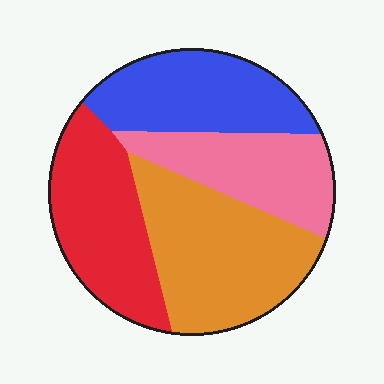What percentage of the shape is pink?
Pink covers roughly 20% of the shape.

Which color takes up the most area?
Orange, at roughly 30%.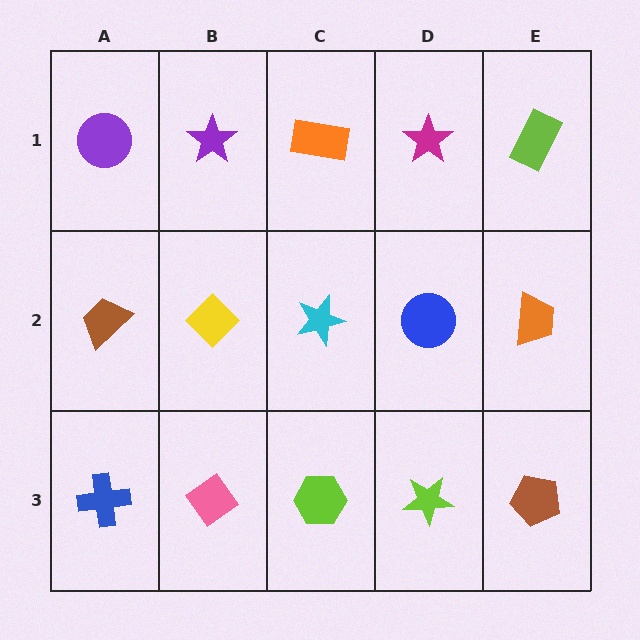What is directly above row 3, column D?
A blue circle.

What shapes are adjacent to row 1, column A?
A brown trapezoid (row 2, column A), a purple star (row 1, column B).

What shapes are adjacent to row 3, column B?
A yellow diamond (row 2, column B), a blue cross (row 3, column A), a lime hexagon (row 3, column C).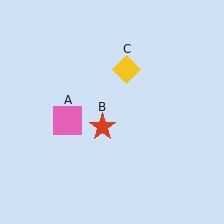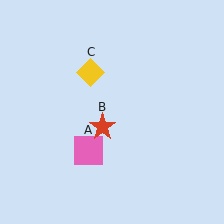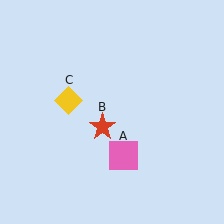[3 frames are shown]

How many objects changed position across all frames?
2 objects changed position: pink square (object A), yellow diamond (object C).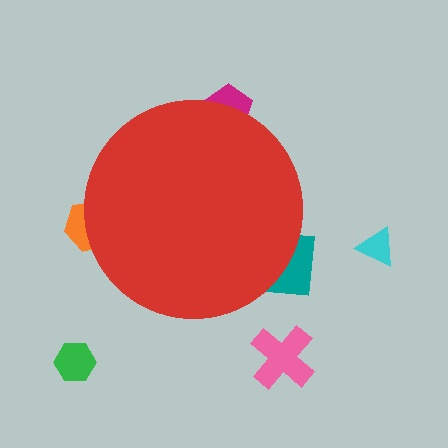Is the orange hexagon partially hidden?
Yes, the orange hexagon is partially hidden behind the red circle.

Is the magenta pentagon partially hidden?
Yes, the magenta pentagon is partially hidden behind the red circle.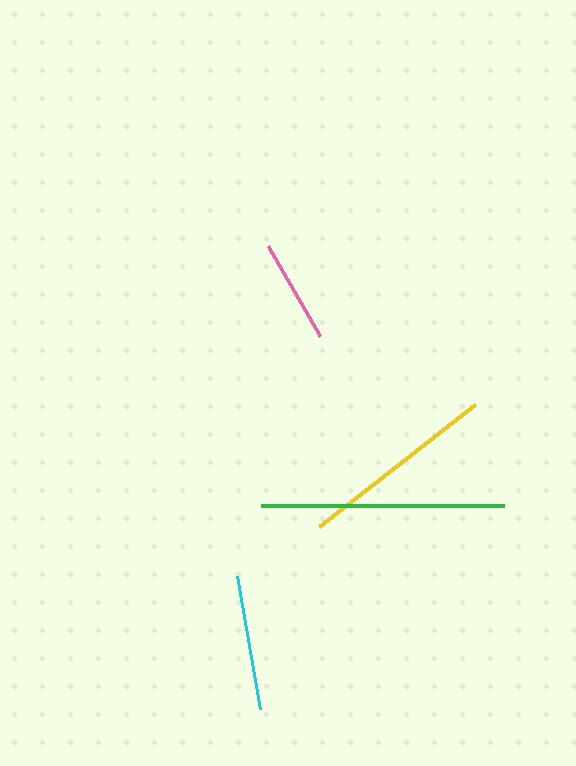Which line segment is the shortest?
The pink line is the shortest at approximately 103 pixels.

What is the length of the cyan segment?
The cyan segment is approximately 135 pixels long.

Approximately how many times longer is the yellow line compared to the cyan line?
The yellow line is approximately 1.5 times the length of the cyan line.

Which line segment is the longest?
The green line is the longest at approximately 243 pixels.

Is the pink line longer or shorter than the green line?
The green line is longer than the pink line.